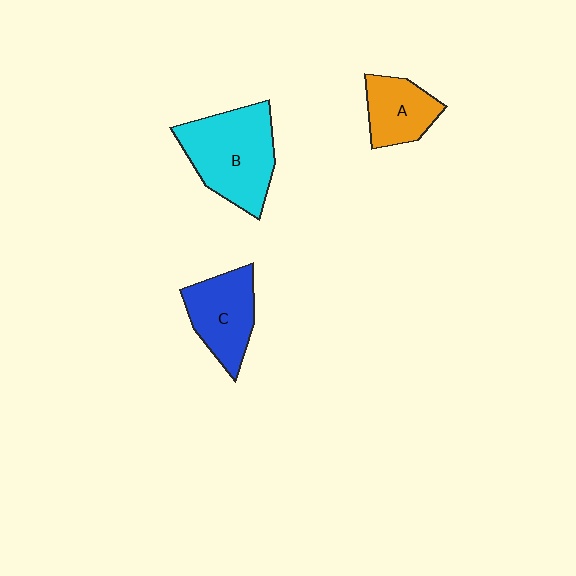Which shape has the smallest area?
Shape A (orange).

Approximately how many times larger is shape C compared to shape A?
Approximately 1.3 times.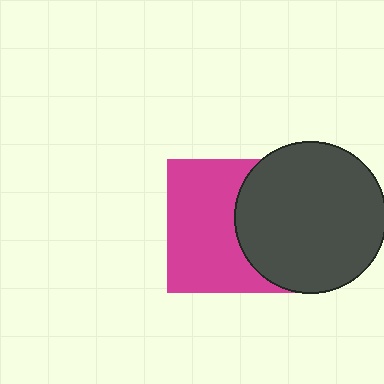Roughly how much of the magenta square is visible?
About half of it is visible (roughly 59%).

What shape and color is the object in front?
The object in front is a dark gray circle.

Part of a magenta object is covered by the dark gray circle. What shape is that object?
It is a square.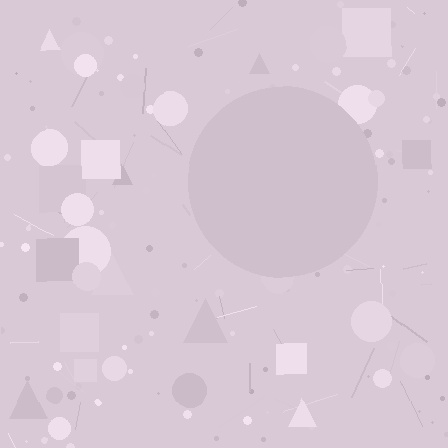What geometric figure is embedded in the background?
A circle is embedded in the background.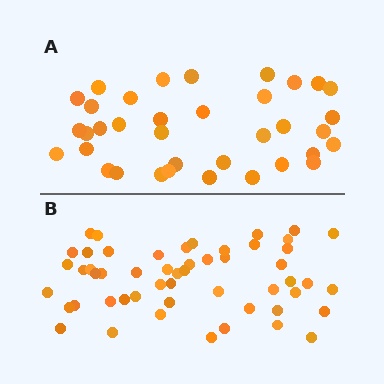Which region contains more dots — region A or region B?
Region B (the bottom region) has more dots.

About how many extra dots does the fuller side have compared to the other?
Region B has approximately 15 more dots than region A.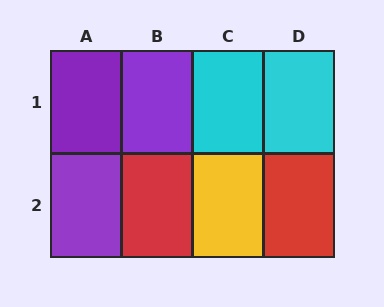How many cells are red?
2 cells are red.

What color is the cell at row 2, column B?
Red.